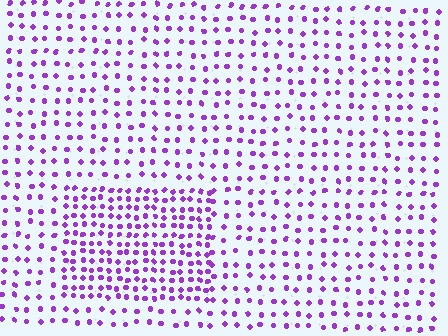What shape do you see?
I see a rectangle.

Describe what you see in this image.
The image contains small purple elements arranged at two different densities. A rectangle-shaped region is visible where the elements are more densely packed than the surrounding area.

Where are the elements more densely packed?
The elements are more densely packed inside the rectangle boundary.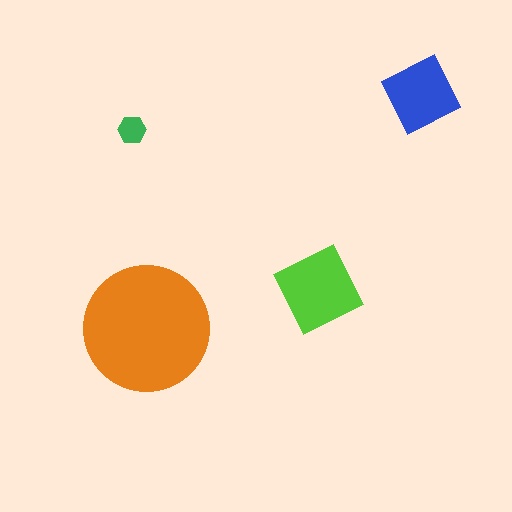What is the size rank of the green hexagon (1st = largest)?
4th.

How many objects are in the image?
There are 4 objects in the image.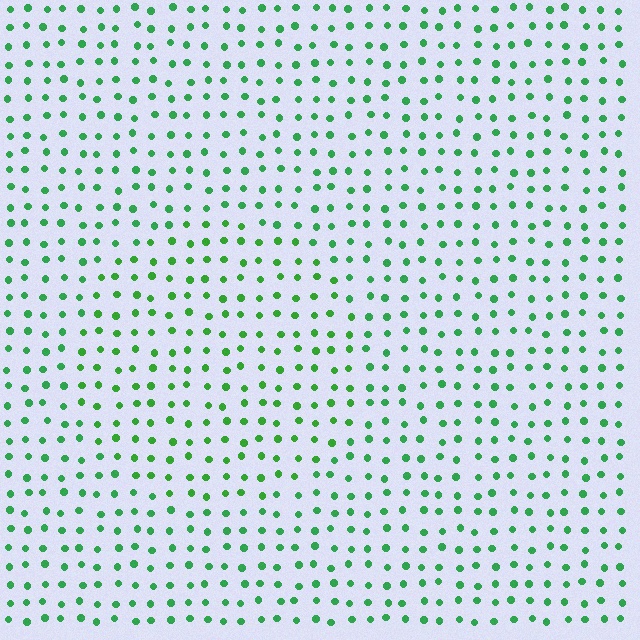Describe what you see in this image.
The image is filled with small green elements in a uniform arrangement. A circle-shaped region is visible where the elements are tinted to a slightly different hue, forming a subtle color boundary.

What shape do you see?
I see a circle.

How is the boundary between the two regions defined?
The boundary is defined purely by a slight shift in hue (about 18 degrees). Spacing, size, and orientation are identical on both sides.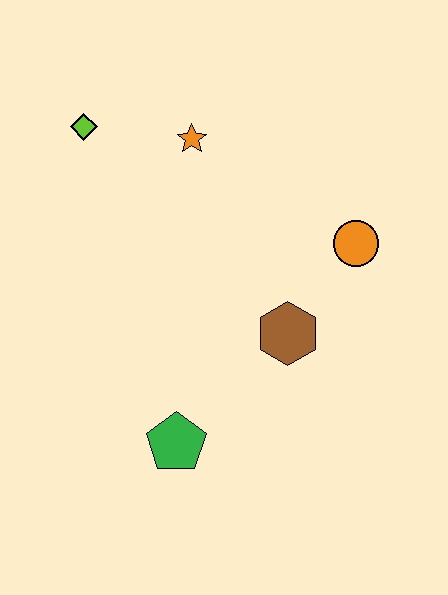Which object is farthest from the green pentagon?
The lime diamond is farthest from the green pentagon.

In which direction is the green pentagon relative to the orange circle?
The green pentagon is below the orange circle.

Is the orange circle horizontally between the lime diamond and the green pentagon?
No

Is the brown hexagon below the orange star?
Yes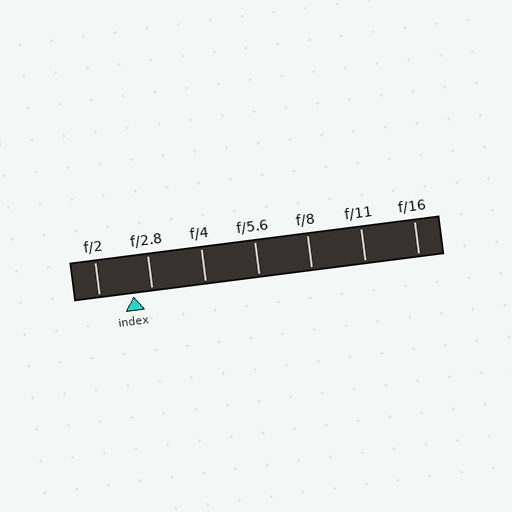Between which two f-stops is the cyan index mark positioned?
The index mark is between f/2 and f/2.8.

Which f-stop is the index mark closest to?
The index mark is closest to f/2.8.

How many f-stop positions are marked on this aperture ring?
There are 7 f-stop positions marked.